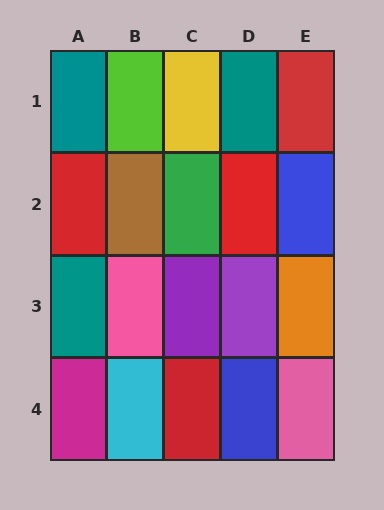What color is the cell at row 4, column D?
Blue.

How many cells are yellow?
1 cell is yellow.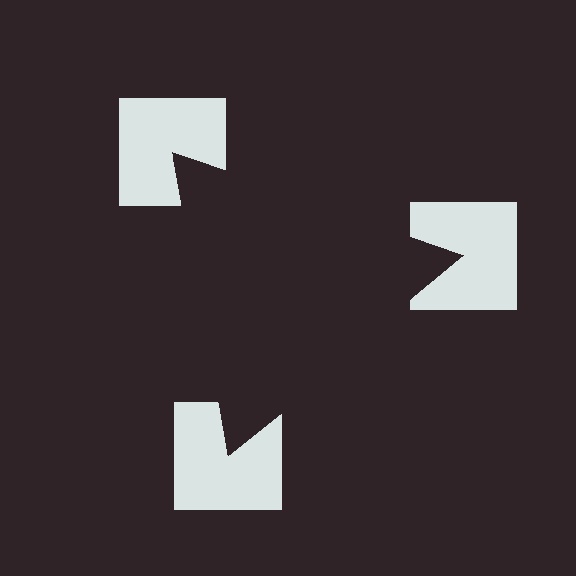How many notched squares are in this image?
There are 3 — one at each vertex of the illusory triangle.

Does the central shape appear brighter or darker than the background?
It typically appears slightly darker than the background, even though no actual brightness change is drawn.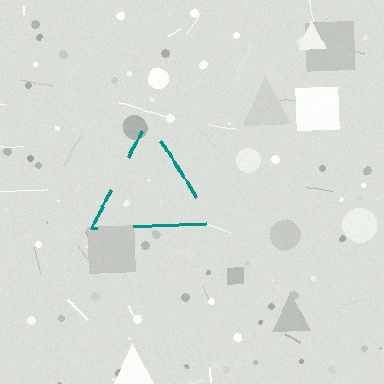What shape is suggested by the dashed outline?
The dashed outline suggests a triangle.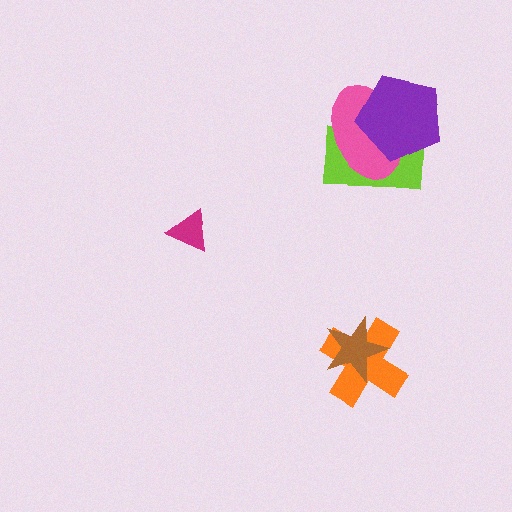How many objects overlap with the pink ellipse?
2 objects overlap with the pink ellipse.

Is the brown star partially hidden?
No, no other shape covers it.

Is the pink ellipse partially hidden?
Yes, it is partially covered by another shape.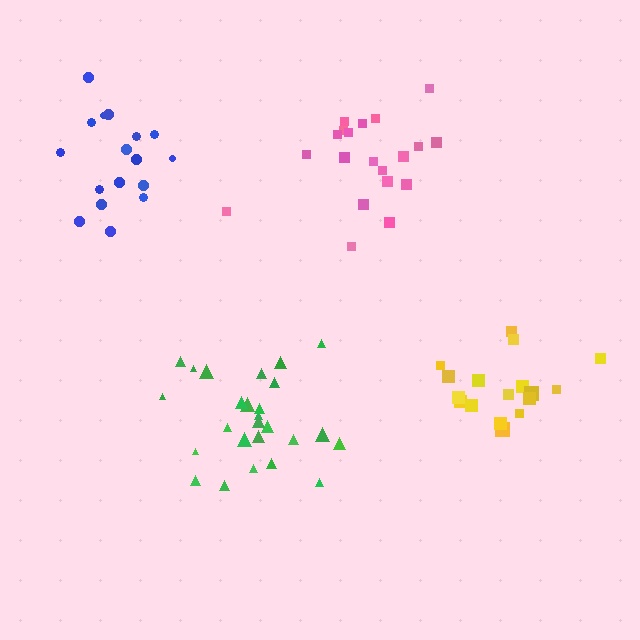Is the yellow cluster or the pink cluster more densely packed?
Yellow.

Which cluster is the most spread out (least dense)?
Blue.